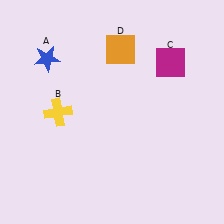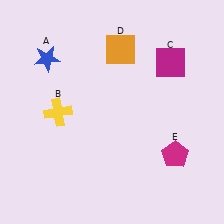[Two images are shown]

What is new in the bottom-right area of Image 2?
A magenta pentagon (E) was added in the bottom-right area of Image 2.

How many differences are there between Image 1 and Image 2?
There is 1 difference between the two images.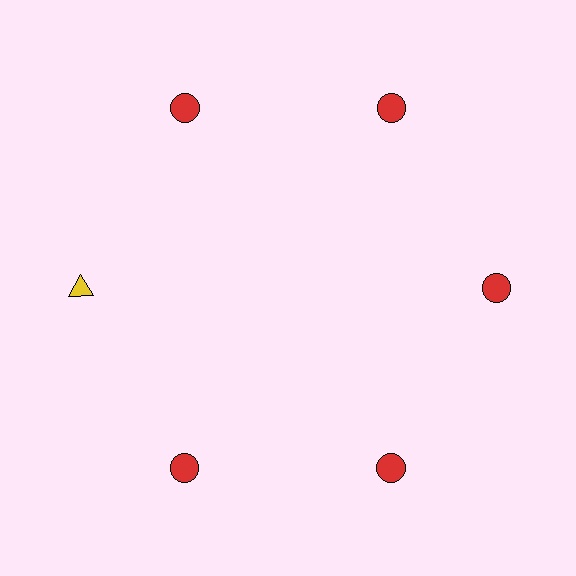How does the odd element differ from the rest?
It differs in both color (yellow instead of red) and shape (triangle instead of circle).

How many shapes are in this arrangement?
There are 6 shapes arranged in a ring pattern.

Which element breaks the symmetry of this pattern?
The yellow triangle at roughly the 9 o'clock position breaks the symmetry. All other shapes are red circles.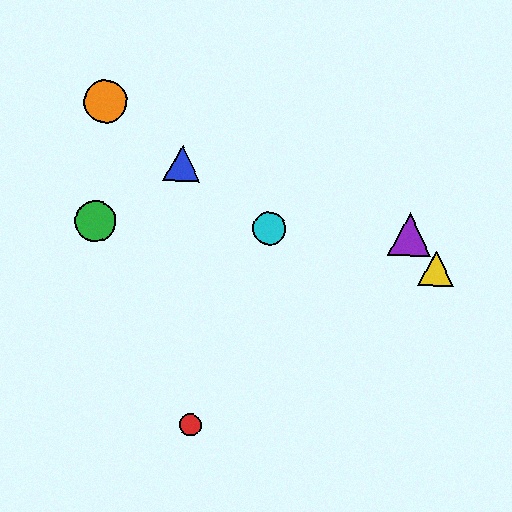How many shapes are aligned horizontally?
3 shapes (the green circle, the purple triangle, the cyan circle) are aligned horizontally.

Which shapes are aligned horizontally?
The green circle, the purple triangle, the cyan circle are aligned horizontally.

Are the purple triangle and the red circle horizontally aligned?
No, the purple triangle is at y≈234 and the red circle is at y≈425.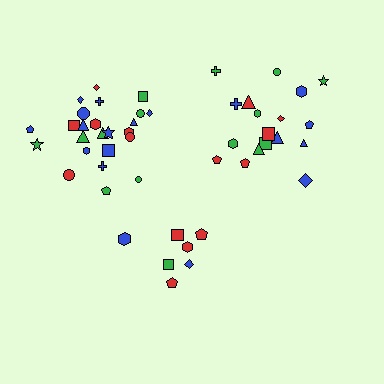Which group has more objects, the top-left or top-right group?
The top-left group.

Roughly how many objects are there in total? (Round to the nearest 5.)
Roughly 50 objects in total.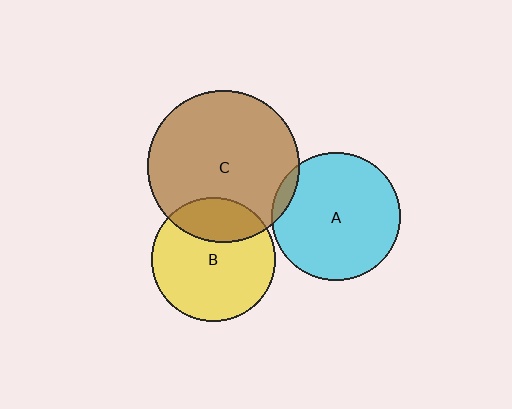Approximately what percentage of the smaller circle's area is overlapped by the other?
Approximately 5%.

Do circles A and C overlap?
Yes.